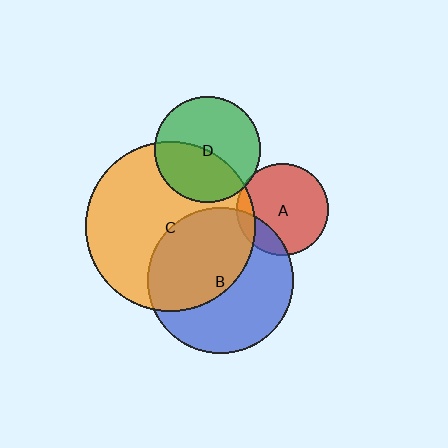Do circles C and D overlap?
Yes.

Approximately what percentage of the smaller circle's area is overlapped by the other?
Approximately 45%.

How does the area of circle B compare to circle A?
Approximately 2.5 times.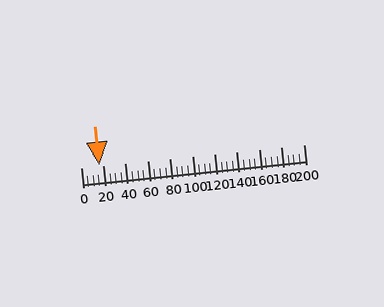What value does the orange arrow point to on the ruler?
The orange arrow points to approximately 16.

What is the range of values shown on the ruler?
The ruler shows values from 0 to 200.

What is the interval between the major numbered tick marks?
The major tick marks are spaced 20 units apart.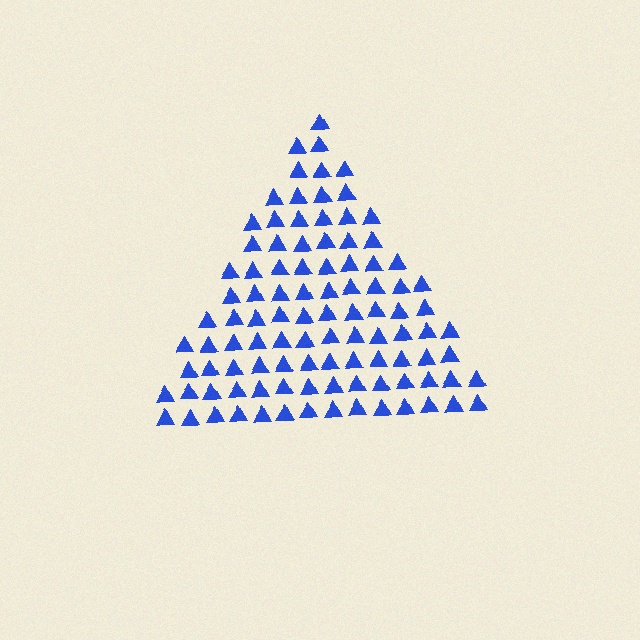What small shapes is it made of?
It is made of small triangles.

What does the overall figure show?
The overall figure shows a triangle.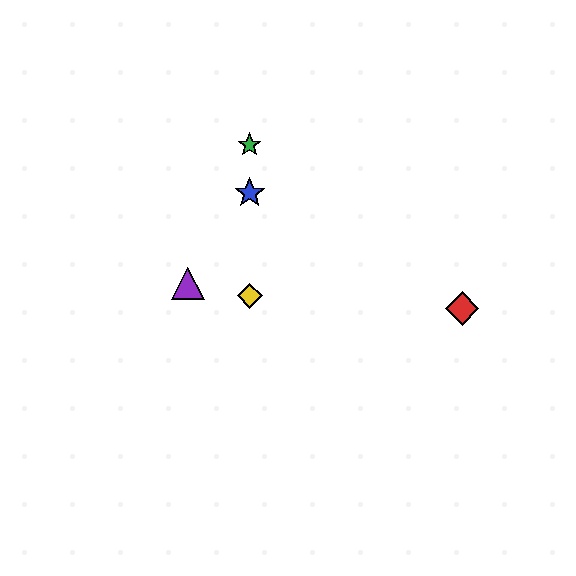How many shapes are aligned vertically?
3 shapes (the blue star, the green star, the yellow diamond) are aligned vertically.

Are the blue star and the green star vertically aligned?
Yes, both are at x≈250.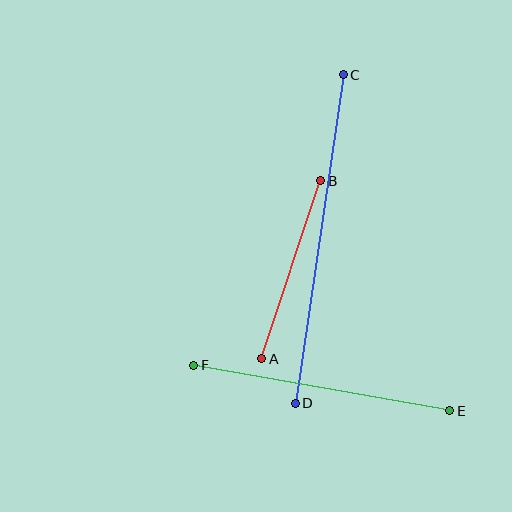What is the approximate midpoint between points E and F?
The midpoint is at approximately (322, 388) pixels.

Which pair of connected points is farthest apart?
Points C and D are farthest apart.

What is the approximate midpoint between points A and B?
The midpoint is at approximately (291, 270) pixels.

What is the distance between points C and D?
The distance is approximately 332 pixels.